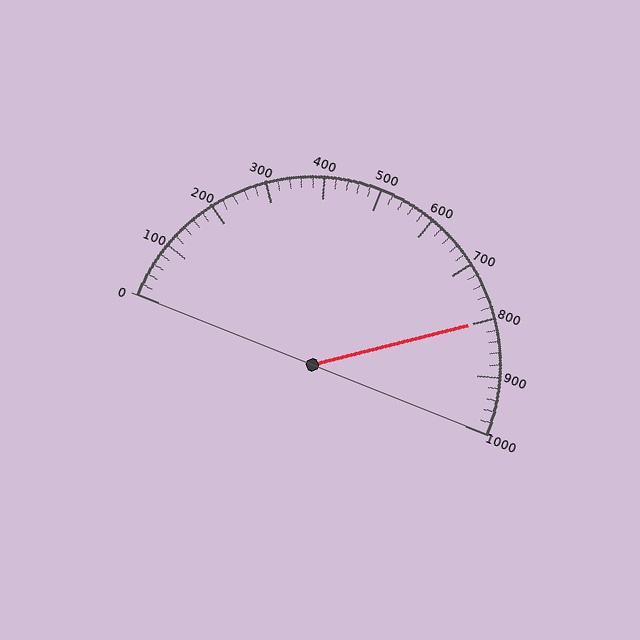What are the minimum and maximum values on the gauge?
The gauge ranges from 0 to 1000.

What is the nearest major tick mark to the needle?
The nearest major tick mark is 800.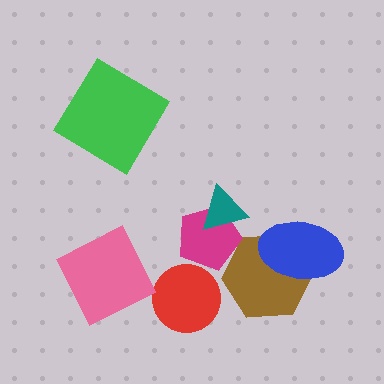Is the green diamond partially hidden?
No, no other shape covers it.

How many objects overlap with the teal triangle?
1 object overlaps with the teal triangle.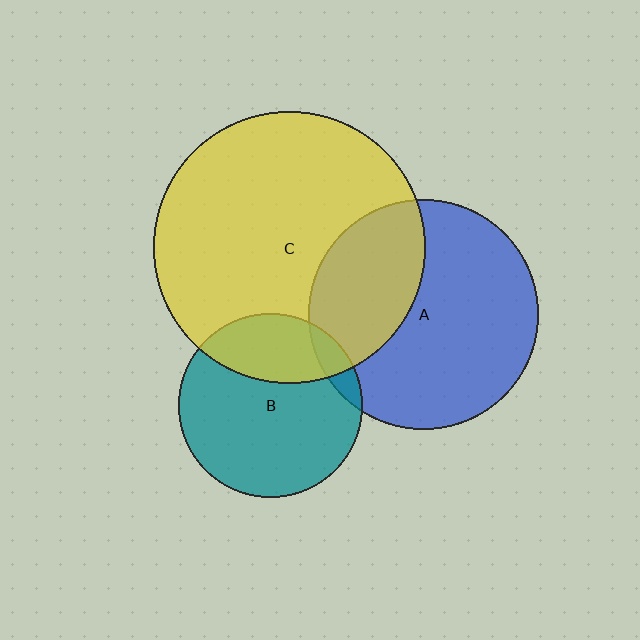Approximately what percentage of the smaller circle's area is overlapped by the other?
Approximately 10%.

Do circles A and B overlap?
Yes.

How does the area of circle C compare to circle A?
Approximately 1.4 times.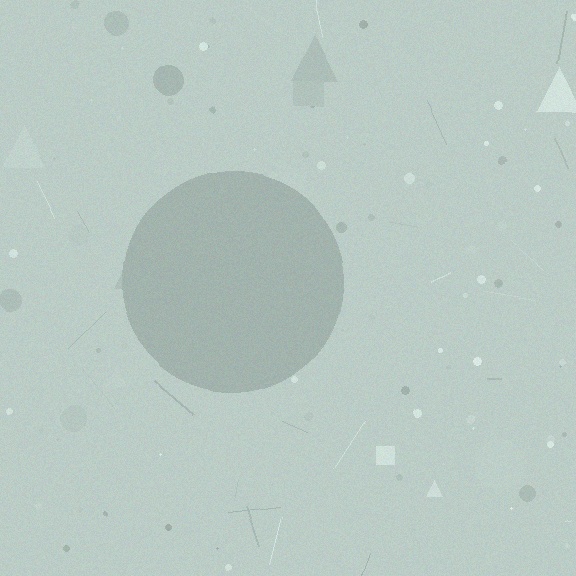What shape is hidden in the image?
A circle is hidden in the image.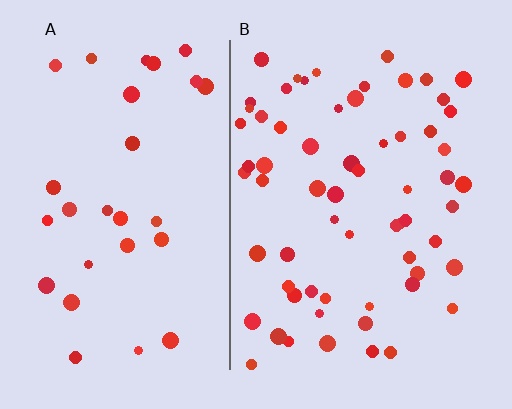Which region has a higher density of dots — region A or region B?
B (the right).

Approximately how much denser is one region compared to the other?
Approximately 2.1× — region B over region A.